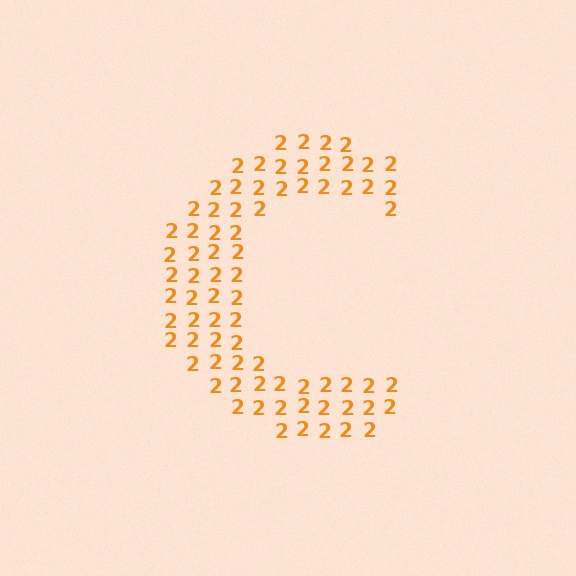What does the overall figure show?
The overall figure shows the letter C.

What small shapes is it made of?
It is made of small digit 2's.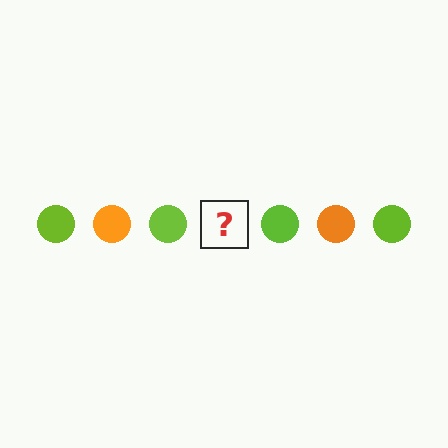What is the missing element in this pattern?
The missing element is an orange circle.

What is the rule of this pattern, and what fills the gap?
The rule is that the pattern cycles through lime, orange circles. The gap should be filled with an orange circle.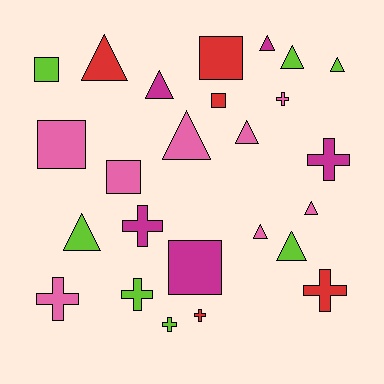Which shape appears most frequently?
Triangle, with 11 objects.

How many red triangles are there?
There is 1 red triangle.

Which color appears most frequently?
Pink, with 8 objects.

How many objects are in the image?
There are 25 objects.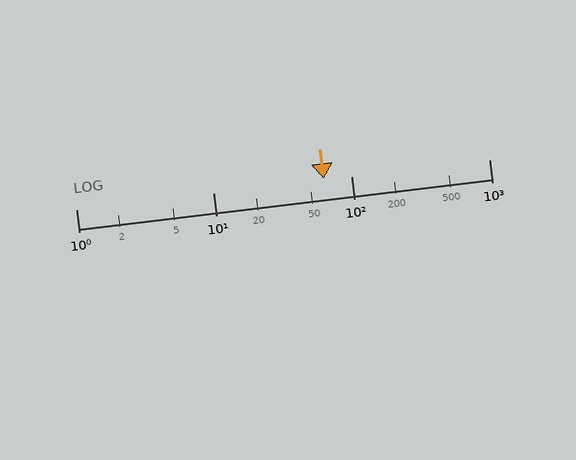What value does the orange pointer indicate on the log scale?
The pointer indicates approximately 63.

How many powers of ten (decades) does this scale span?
The scale spans 3 decades, from 1 to 1000.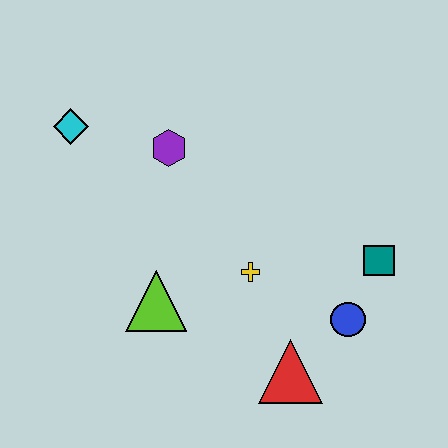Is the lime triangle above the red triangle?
Yes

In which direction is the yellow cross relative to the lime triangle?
The yellow cross is to the right of the lime triangle.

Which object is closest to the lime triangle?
The yellow cross is closest to the lime triangle.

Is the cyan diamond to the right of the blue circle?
No